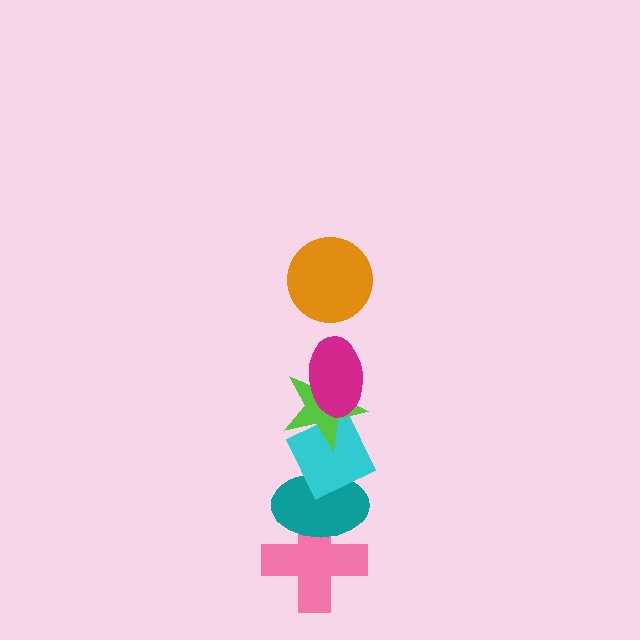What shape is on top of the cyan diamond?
The lime star is on top of the cyan diamond.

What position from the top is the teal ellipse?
The teal ellipse is 5th from the top.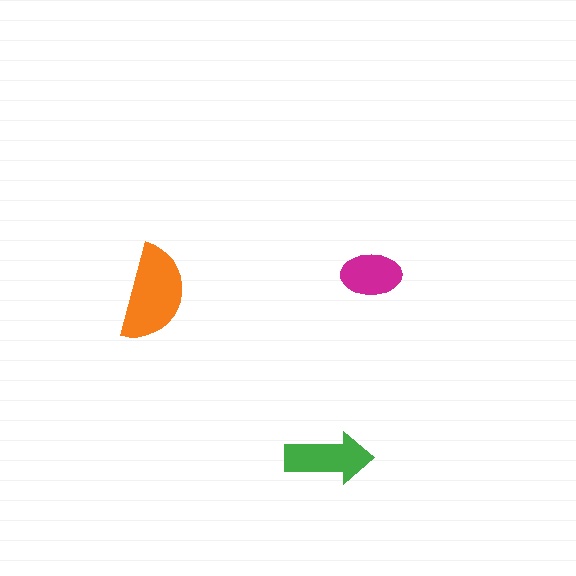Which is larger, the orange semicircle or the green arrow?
The orange semicircle.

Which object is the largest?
The orange semicircle.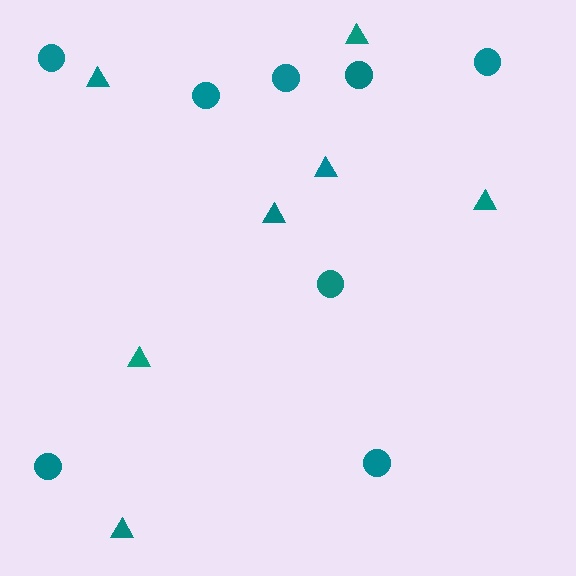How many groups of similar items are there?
There are 2 groups: one group of triangles (7) and one group of circles (8).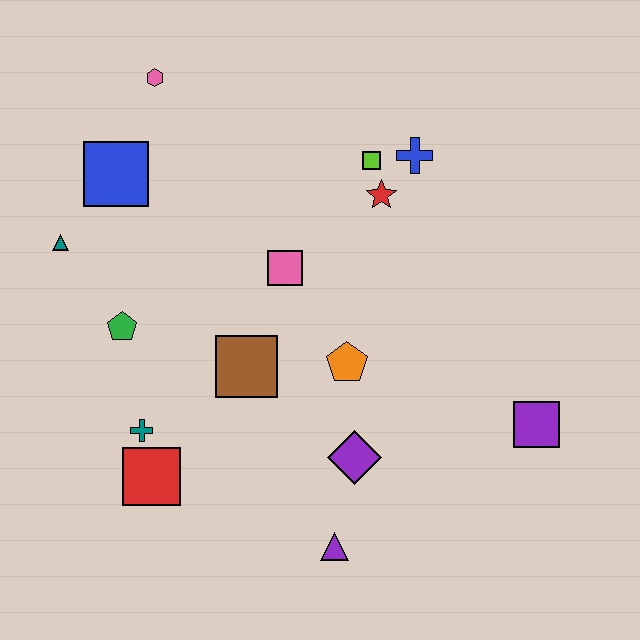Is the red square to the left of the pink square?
Yes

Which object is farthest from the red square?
The blue cross is farthest from the red square.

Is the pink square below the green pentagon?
No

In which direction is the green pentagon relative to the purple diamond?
The green pentagon is to the left of the purple diamond.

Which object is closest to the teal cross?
The red square is closest to the teal cross.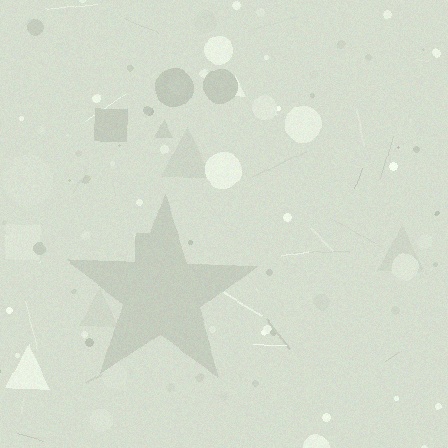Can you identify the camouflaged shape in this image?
The camouflaged shape is a star.